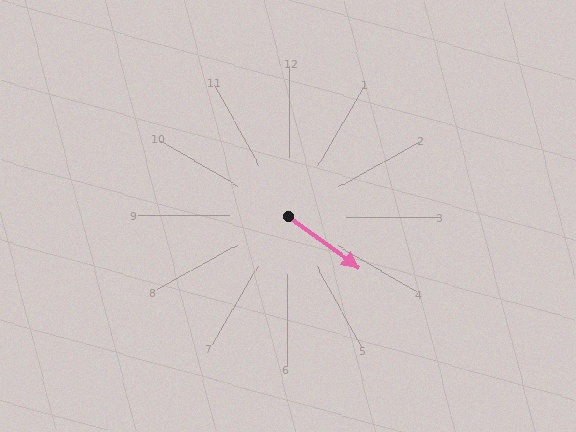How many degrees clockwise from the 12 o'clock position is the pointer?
Approximately 126 degrees.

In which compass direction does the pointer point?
Southeast.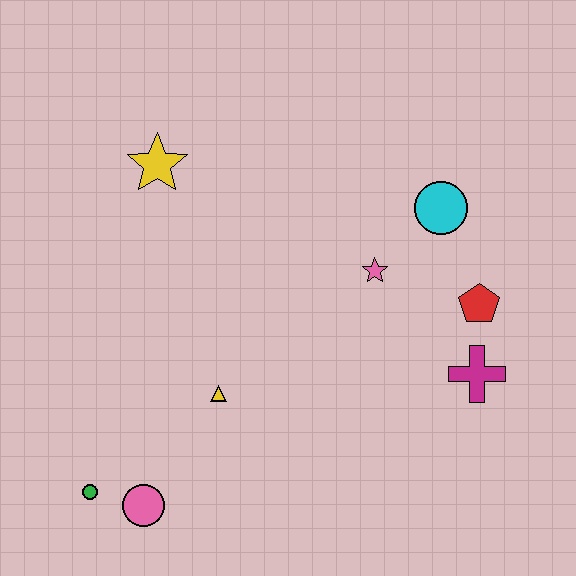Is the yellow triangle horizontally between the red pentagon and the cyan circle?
No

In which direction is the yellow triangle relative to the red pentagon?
The yellow triangle is to the left of the red pentagon.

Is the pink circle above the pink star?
No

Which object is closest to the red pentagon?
The magenta cross is closest to the red pentagon.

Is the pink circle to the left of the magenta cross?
Yes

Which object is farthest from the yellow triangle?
The cyan circle is farthest from the yellow triangle.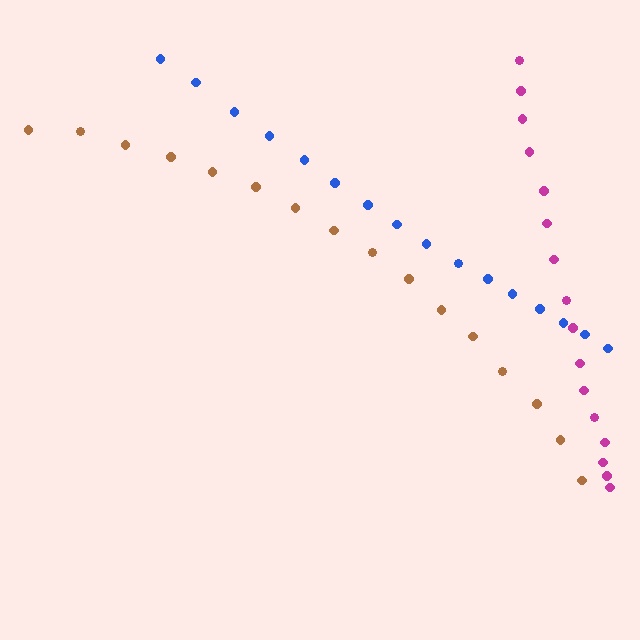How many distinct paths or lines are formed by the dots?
There are 3 distinct paths.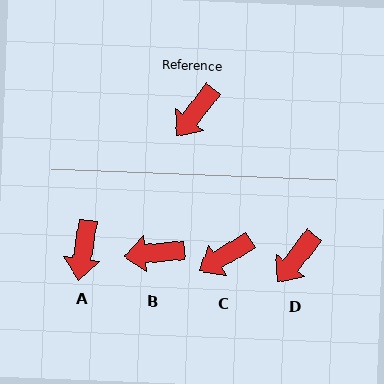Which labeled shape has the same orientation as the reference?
D.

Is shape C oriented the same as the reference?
No, it is off by about 21 degrees.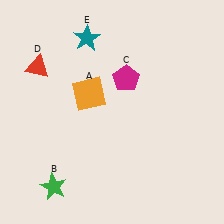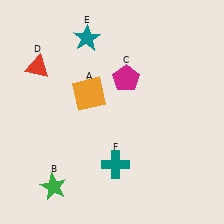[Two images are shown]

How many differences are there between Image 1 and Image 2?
There is 1 difference between the two images.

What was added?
A teal cross (F) was added in Image 2.